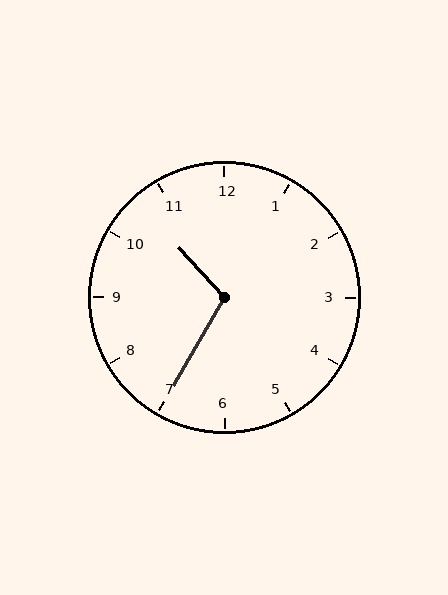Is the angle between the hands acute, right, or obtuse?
It is obtuse.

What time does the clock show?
10:35.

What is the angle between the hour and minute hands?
Approximately 108 degrees.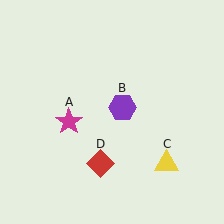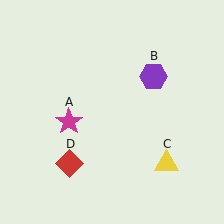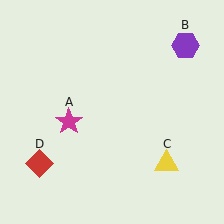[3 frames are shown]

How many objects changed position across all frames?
2 objects changed position: purple hexagon (object B), red diamond (object D).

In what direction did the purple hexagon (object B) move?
The purple hexagon (object B) moved up and to the right.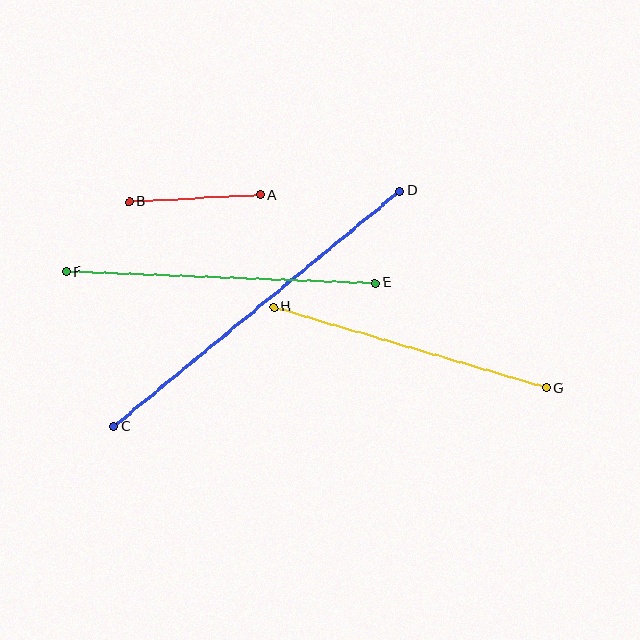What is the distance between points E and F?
The distance is approximately 309 pixels.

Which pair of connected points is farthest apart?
Points C and D are farthest apart.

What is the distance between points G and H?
The distance is approximately 284 pixels.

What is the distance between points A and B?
The distance is approximately 131 pixels.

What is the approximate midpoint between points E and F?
The midpoint is at approximately (221, 277) pixels.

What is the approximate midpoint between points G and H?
The midpoint is at approximately (410, 347) pixels.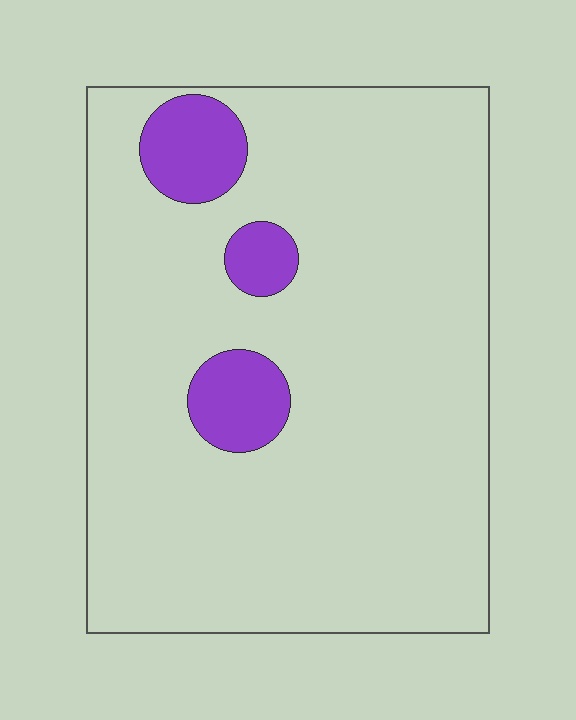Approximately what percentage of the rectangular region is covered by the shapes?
Approximately 10%.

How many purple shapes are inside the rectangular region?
3.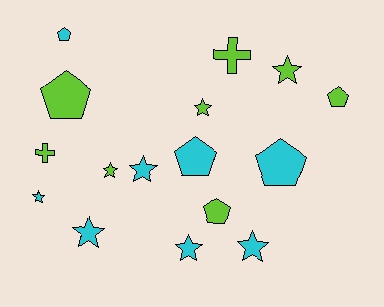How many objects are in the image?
There are 16 objects.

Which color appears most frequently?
Cyan, with 8 objects.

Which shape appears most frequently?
Star, with 8 objects.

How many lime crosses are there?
There are 2 lime crosses.